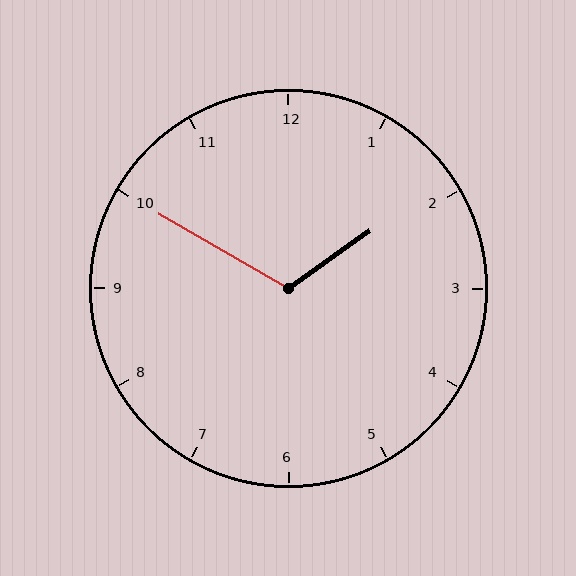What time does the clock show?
1:50.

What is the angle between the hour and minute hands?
Approximately 115 degrees.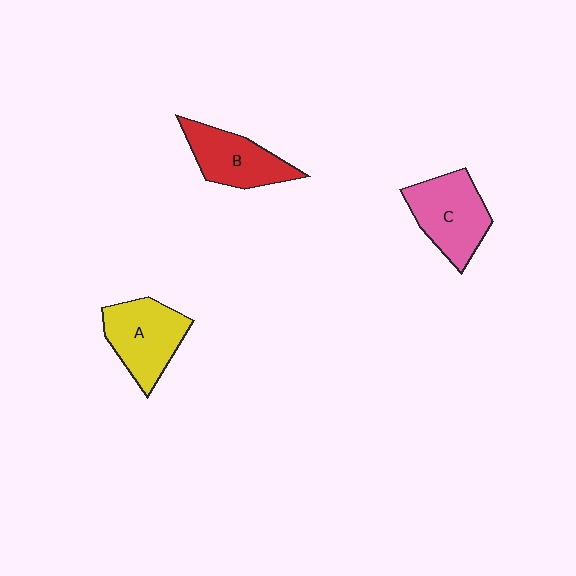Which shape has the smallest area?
Shape B (red).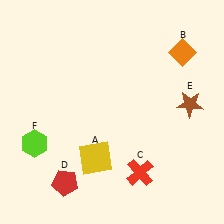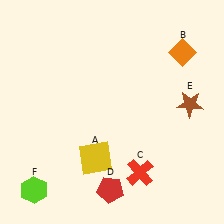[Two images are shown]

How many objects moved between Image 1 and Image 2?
2 objects moved between the two images.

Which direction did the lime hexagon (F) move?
The lime hexagon (F) moved down.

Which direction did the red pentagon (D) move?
The red pentagon (D) moved right.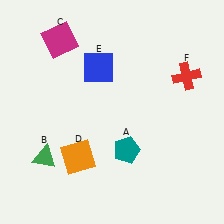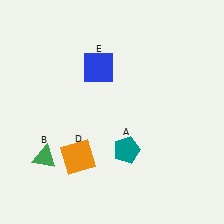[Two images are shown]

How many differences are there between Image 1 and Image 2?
There are 2 differences between the two images.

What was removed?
The red cross (F), the magenta square (C) were removed in Image 2.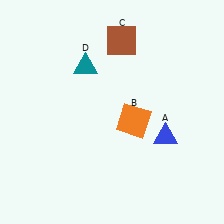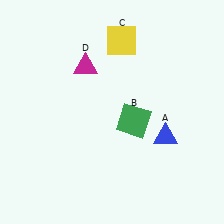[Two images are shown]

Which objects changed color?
B changed from orange to green. C changed from brown to yellow. D changed from teal to magenta.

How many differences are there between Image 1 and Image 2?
There are 3 differences between the two images.